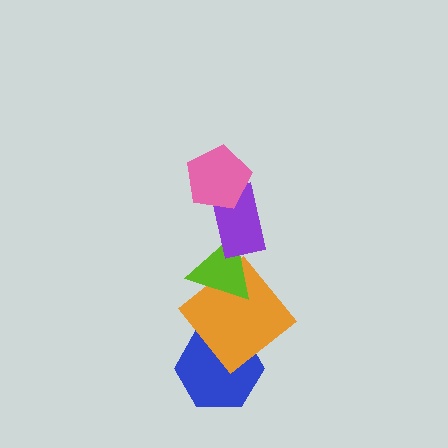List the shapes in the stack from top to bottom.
From top to bottom: the pink pentagon, the purple rectangle, the lime triangle, the orange diamond, the blue hexagon.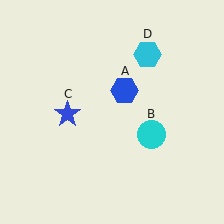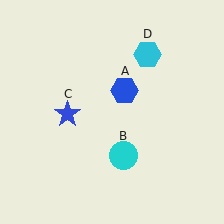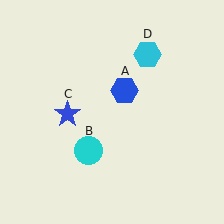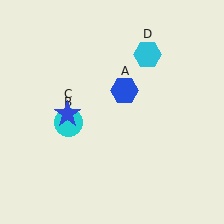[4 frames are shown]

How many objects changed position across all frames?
1 object changed position: cyan circle (object B).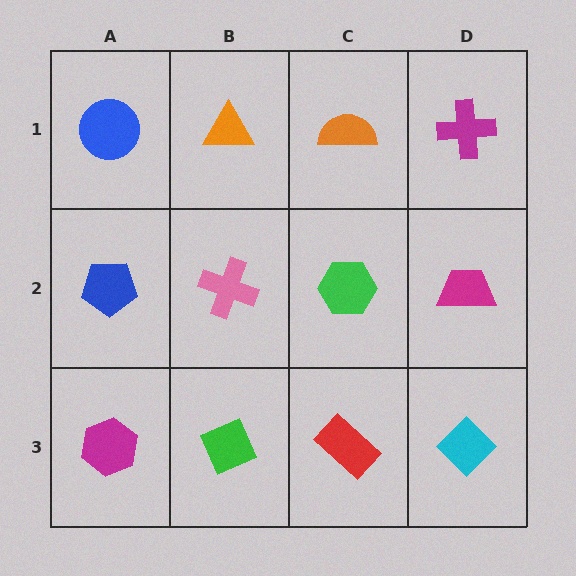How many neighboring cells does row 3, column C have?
3.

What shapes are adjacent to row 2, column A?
A blue circle (row 1, column A), a magenta hexagon (row 3, column A), a pink cross (row 2, column B).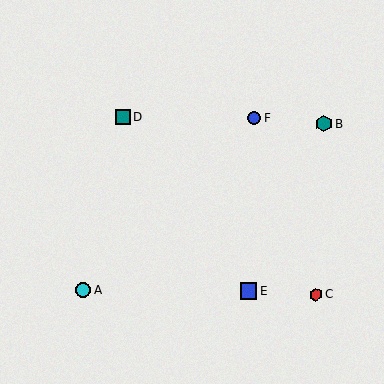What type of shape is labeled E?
Shape E is a blue square.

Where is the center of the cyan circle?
The center of the cyan circle is at (83, 290).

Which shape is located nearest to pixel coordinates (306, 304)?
The red hexagon (labeled C) at (316, 295) is nearest to that location.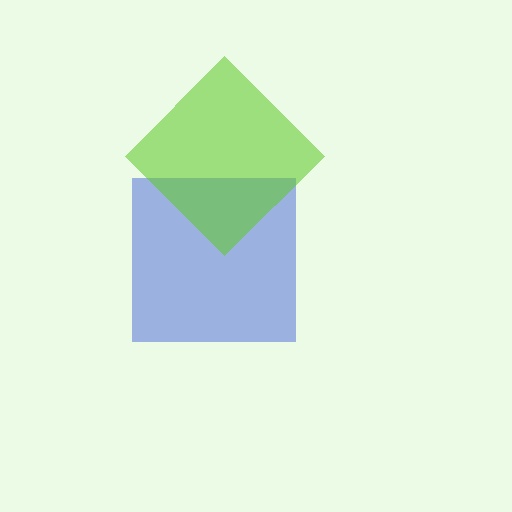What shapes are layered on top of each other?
The layered shapes are: a blue square, a lime diamond.